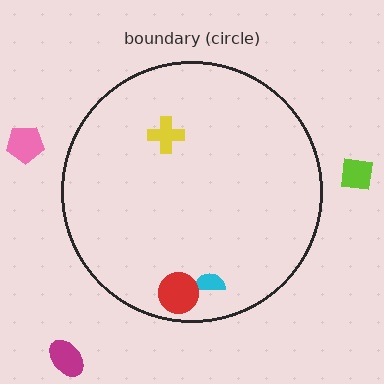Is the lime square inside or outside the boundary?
Outside.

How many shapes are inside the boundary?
3 inside, 3 outside.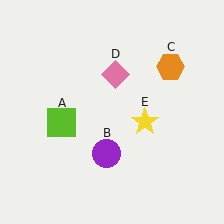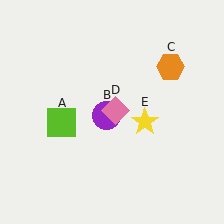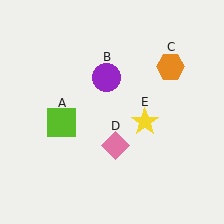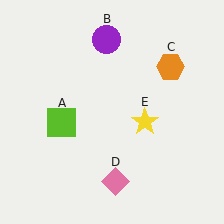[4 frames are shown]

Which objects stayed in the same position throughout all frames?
Lime square (object A) and orange hexagon (object C) and yellow star (object E) remained stationary.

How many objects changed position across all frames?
2 objects changed position: purple circle (object B), pink diamond (object D).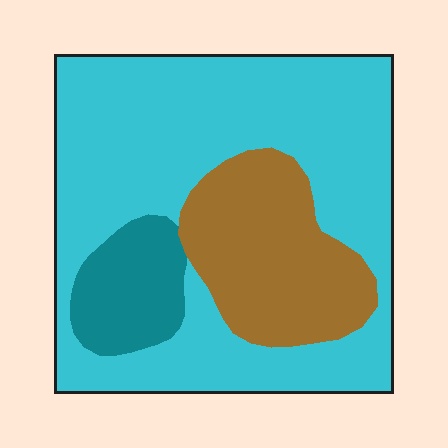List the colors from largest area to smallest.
From largest to smallest: cyan, brown, teal.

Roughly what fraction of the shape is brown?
Brown takes up about one quarter (1/4) of the shape.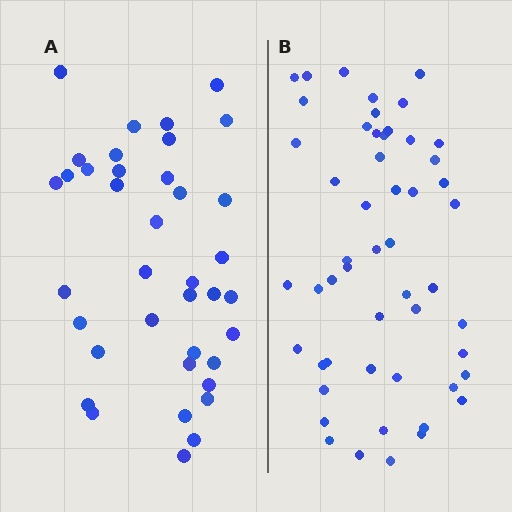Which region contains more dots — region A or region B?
Region B (the right region) has more dots.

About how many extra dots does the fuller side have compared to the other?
Region B has approximately 15 more dots than region A.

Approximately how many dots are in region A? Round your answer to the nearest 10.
About 40 dots. (The exact count is 38, which rounds to 40.)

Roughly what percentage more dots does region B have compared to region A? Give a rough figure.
About 35% more.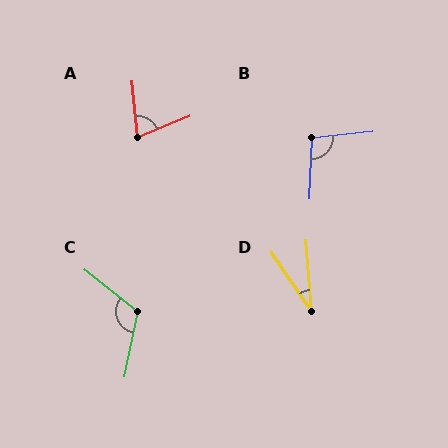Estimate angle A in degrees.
Approximately 73 degrees.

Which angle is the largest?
C, at approximately 117 degrees.